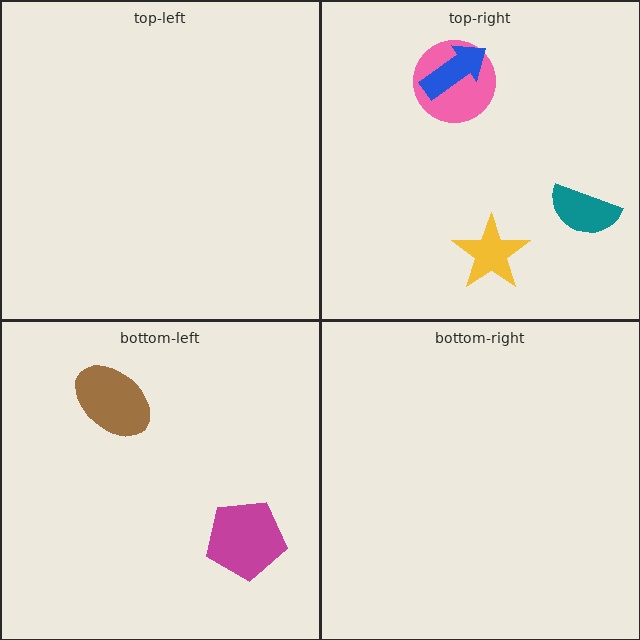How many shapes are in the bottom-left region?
2.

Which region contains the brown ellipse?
The bottom-left region.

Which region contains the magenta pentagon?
The bottom-left region.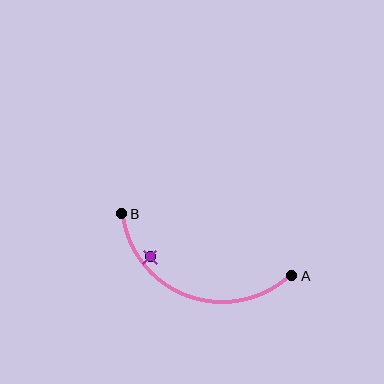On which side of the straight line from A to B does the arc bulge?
The arc bulges below the straight line connecting A and B.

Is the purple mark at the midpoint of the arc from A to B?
No — the purple mark does not lie on the arc at all. It sits slightly inside the curve.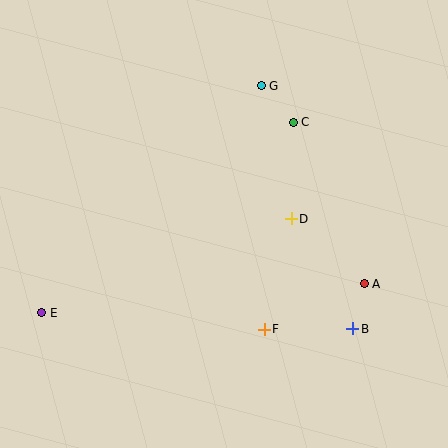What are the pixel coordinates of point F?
Point F is at (264, 329).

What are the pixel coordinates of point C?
Point C is at (293, 122).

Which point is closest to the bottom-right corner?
Point B is closest to the bottom-right corner.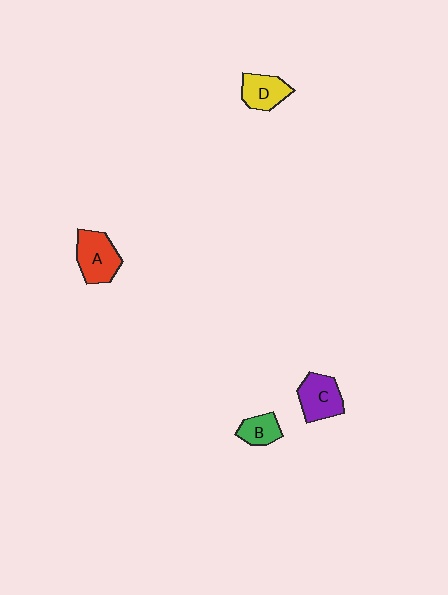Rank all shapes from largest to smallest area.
From largest to smallest: A (red), C (purple), D (yellow), B (green).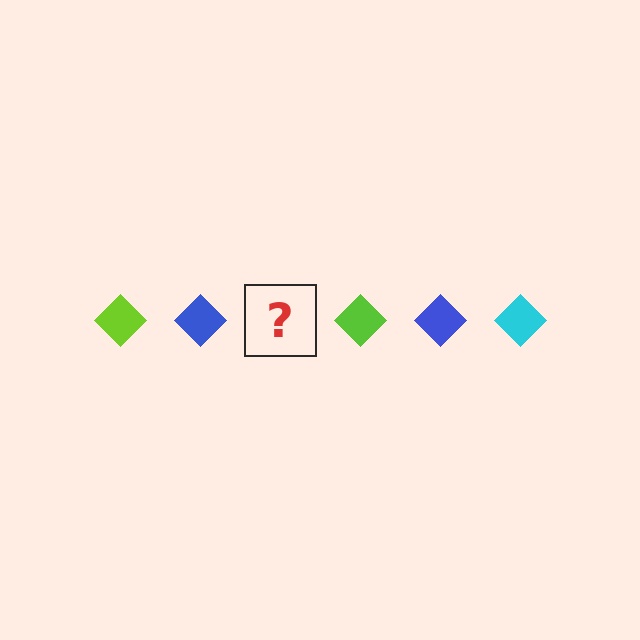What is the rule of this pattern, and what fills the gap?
The rule is that the pattern cycles through lime, blue, cyan diamonds. The gap should be filled with a cyan diamond.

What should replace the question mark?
The question mark should be replaced with a cyan diamond.